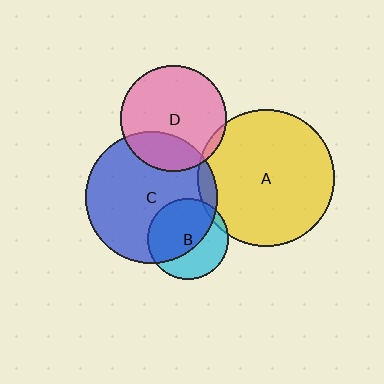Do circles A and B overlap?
Yes.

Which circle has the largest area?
Circle A (yellow).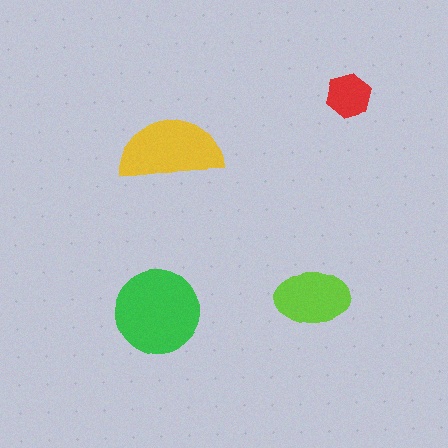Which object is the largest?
The green circle.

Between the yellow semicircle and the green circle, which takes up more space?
The green circle.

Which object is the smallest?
The red hexagon.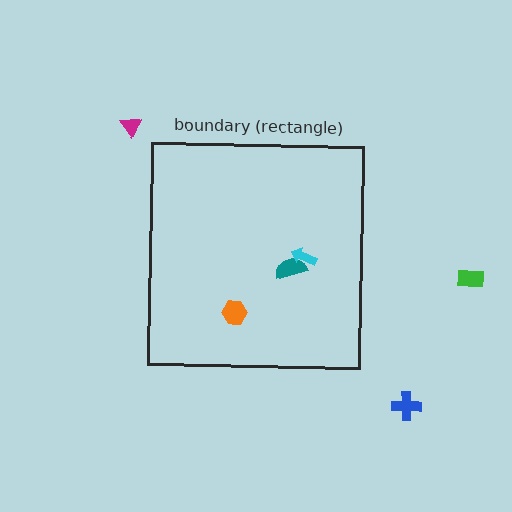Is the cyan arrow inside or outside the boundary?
Inside.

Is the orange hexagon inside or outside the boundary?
Inside.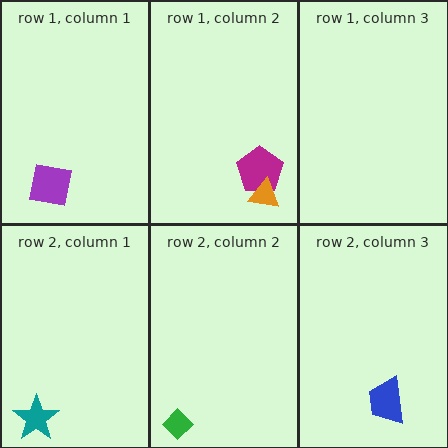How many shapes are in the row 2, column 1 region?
1.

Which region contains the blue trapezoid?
The row 2, column 3 region.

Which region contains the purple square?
The row 1, column 1 region.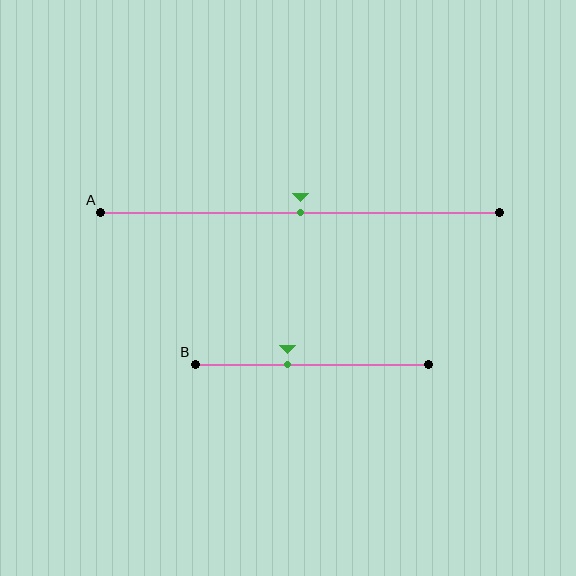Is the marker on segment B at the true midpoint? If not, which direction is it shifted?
No, the marker on segment B is shifted to the left by about 11% of the segment length.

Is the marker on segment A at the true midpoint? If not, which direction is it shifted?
Yes, the marker on segment A is at the true midpoint.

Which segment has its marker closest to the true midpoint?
Segment A has its marker closest to the true midpoint.